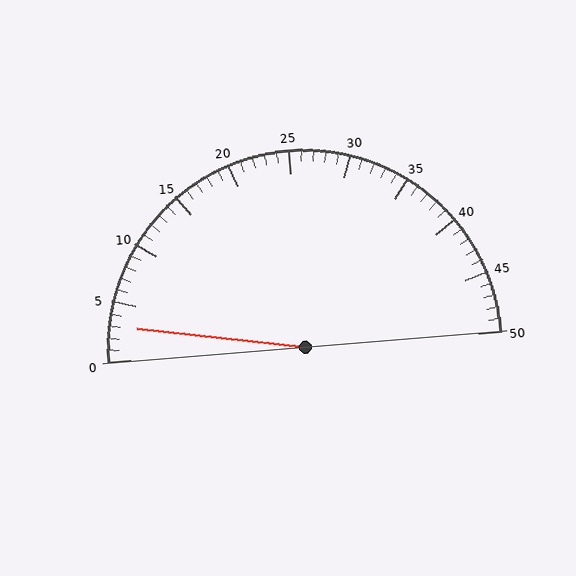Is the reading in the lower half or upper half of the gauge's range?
The reading is in the lower half of the range (0 to 50).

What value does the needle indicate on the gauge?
The needle indicates approximately 3.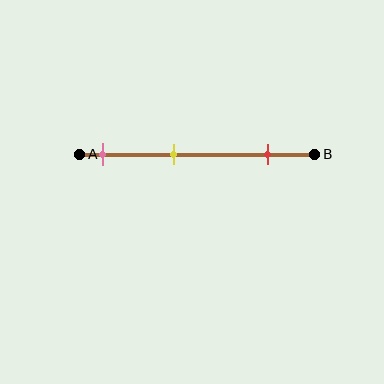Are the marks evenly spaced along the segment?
Yes, the marks are approximately evenly spaced.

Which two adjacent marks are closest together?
The pink and yellow marks are the closest adjacent pair.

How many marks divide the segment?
There are 3 marks dividing the segment.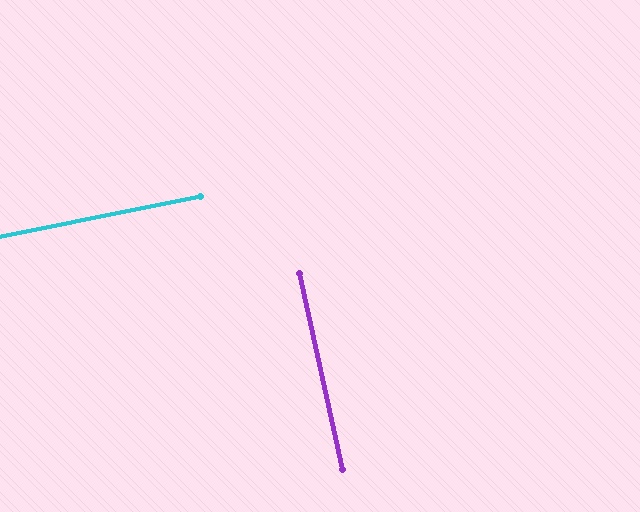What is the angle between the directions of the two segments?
Approximately 89 degrees.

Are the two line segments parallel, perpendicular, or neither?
Perpendicular — they meet at approximately 89°.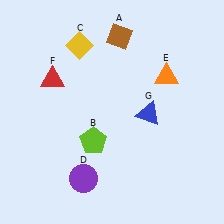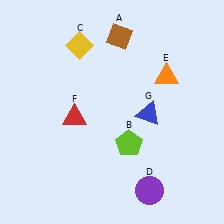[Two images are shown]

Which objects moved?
The objects that moved are: the lime pentagon (B), the purple circle (D), the red triangle (F).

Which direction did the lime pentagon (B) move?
The lime pentagon (B) moved right.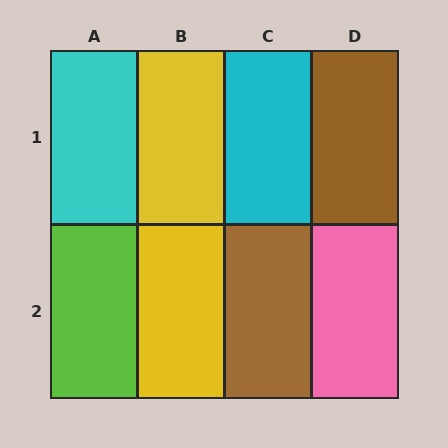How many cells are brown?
2 cells are brown.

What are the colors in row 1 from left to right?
Cyan, yellow, cyan, brown.